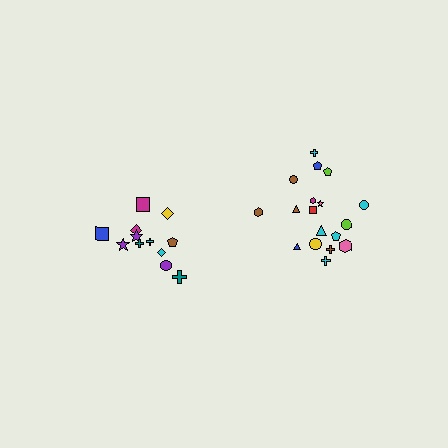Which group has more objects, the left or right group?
The right group.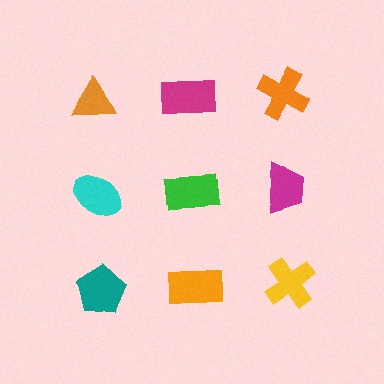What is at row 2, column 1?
A cyan ellipse.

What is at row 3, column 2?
An orange rectangle.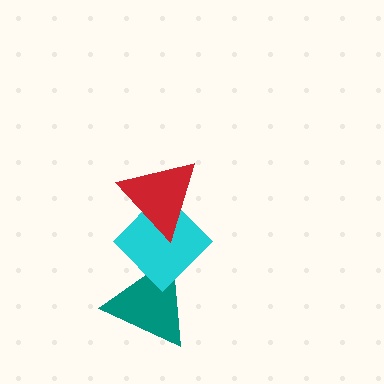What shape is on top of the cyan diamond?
The red triangle is on top of the cyan diamond.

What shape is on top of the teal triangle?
The cyan diamond is on top of the teal triangle.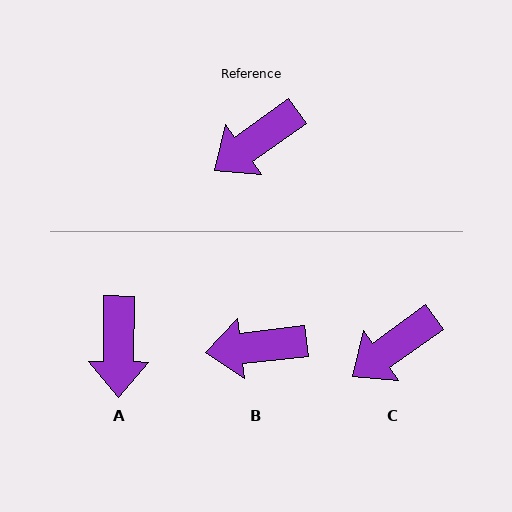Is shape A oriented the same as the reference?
No, it is off by about 54 degrees.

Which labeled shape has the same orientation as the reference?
C.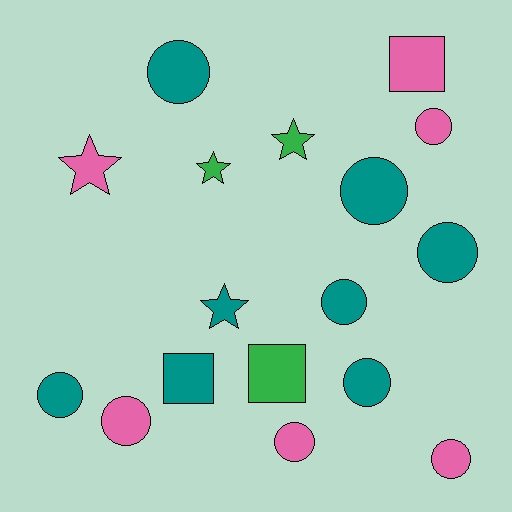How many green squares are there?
There is 1 green square.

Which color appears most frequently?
Teal, with 8 objects.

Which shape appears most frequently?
Circle, with 10 objects.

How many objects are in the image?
There are 17 objects.